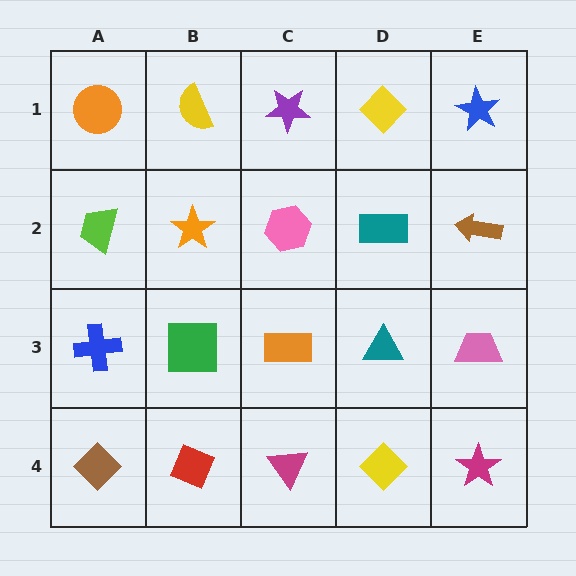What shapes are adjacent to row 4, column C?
An orange rectangle (row 3, column C), a red diamond (row 4, column B), a yellow diamond (row 4, column D).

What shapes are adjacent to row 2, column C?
A purple star (row 1, column C), an orange rectangle (row 3, column C), an orange star (row 2, column B), a teal rectangle (row 2, column D).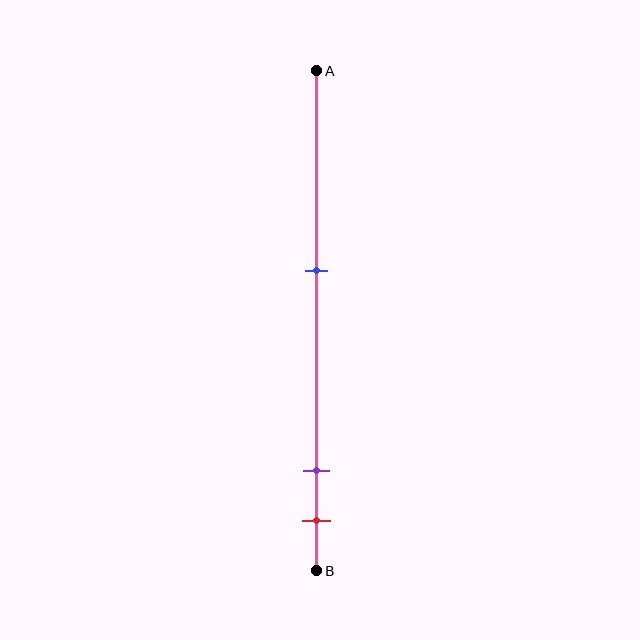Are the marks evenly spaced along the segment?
No, the marks are not evenly spaced.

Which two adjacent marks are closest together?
The purple and red marks are the closest adjacent pair.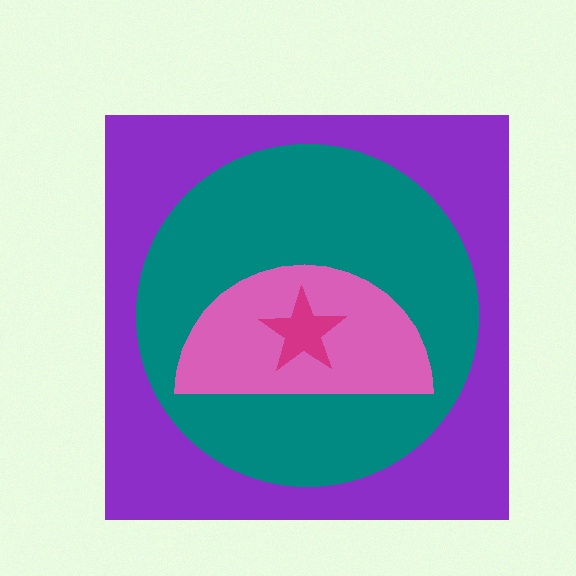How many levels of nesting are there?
4.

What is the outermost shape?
The purple square.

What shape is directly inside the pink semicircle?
The magenta star.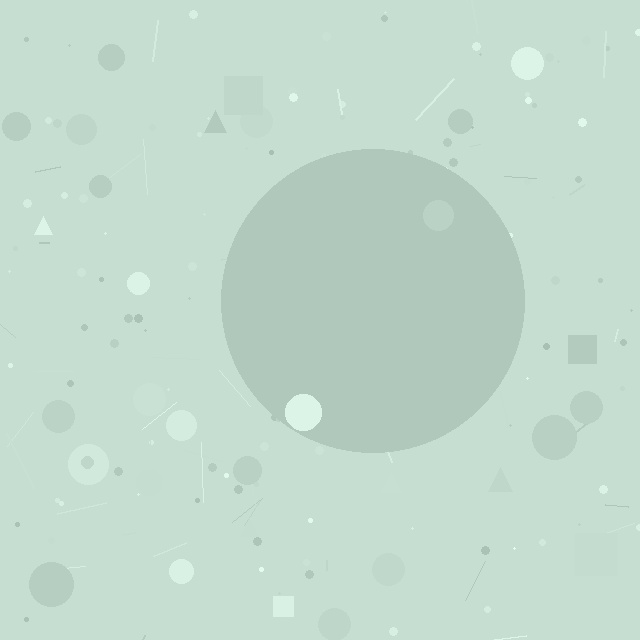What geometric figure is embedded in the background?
A circle is embedded in the background.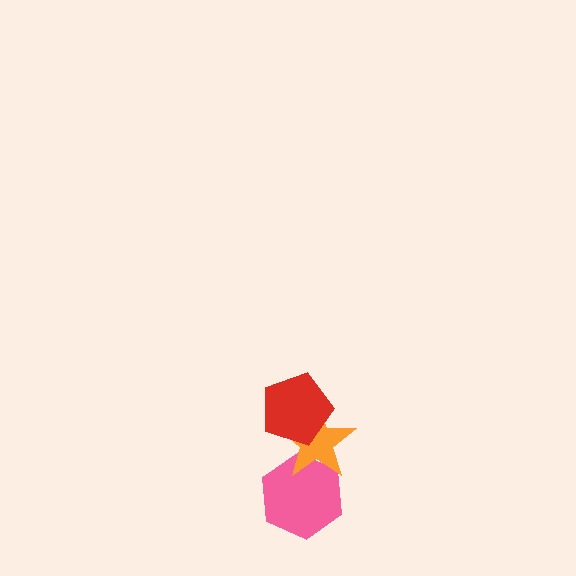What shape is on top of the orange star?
The red pentagon is on top of the orange star.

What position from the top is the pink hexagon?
The pink hexagon is 3rd from the top.